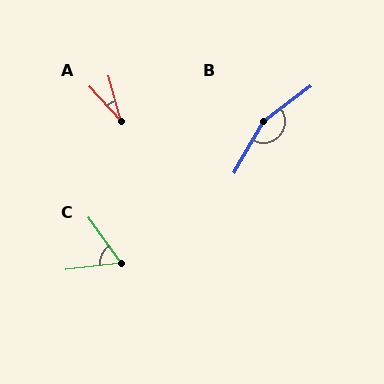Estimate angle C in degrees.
Approximately 61 degrees.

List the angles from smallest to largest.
A (27°), C (61°), B (157°).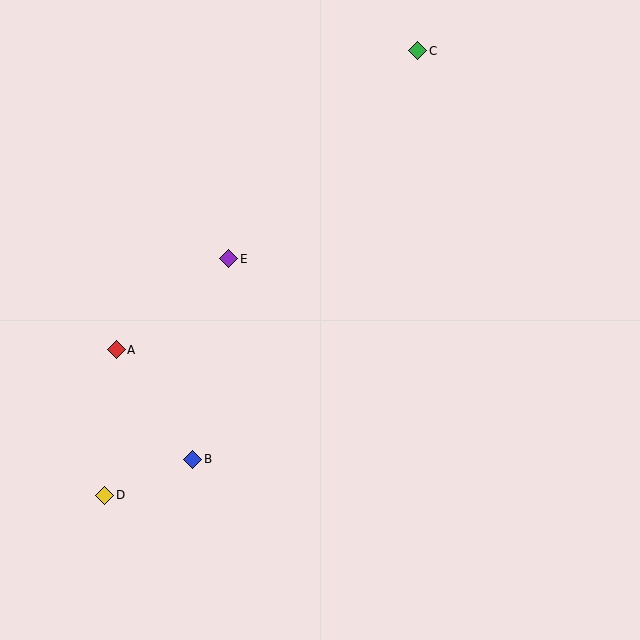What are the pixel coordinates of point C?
Point C is at (418, 51).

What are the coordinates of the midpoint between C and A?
The midpoint between C and A is at (267, 200).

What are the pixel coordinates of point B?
Point B is at (193, 459).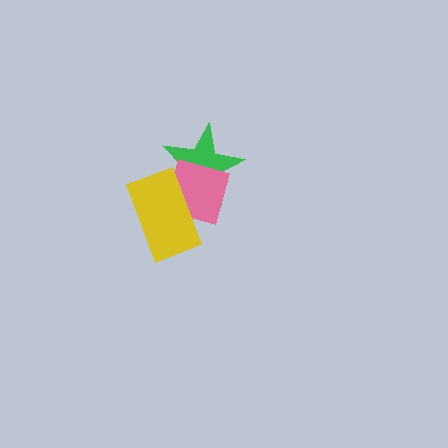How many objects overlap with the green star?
2 objects overlap with the green star.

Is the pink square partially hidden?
Yes, it is partially covered by another shape.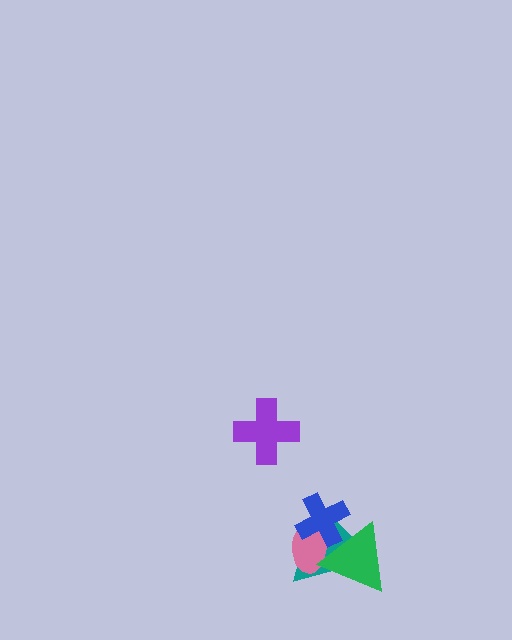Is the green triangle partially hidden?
No, no other shape covers it.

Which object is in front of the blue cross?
The green triangle is in front of the blue cross.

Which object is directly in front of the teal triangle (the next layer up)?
The pink ellipse is directly in front of the teal triangle.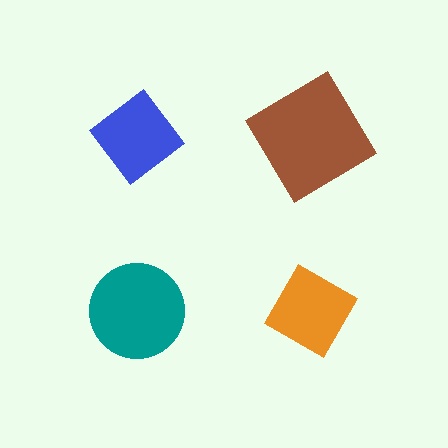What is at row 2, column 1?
A teal circle.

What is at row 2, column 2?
An orange diamond.